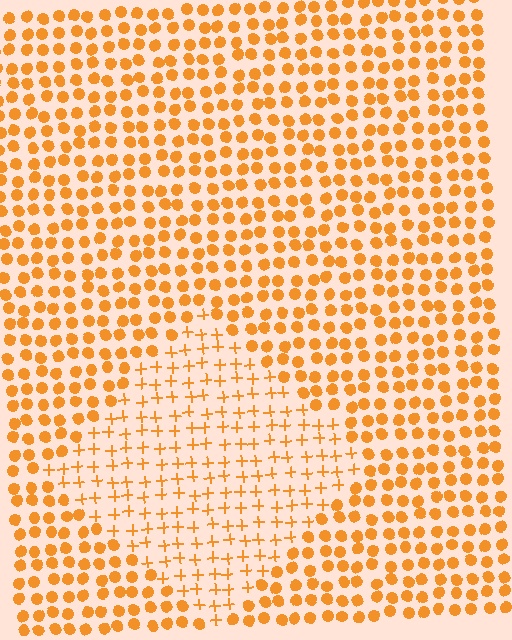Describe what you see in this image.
The image is filled with small orange elements arranged in a uniform grid. A diamond-shaped region contains plus signs, while the surrounding area contains circles. The boundary is defined purely by the change in element shape.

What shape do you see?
I see a diamond.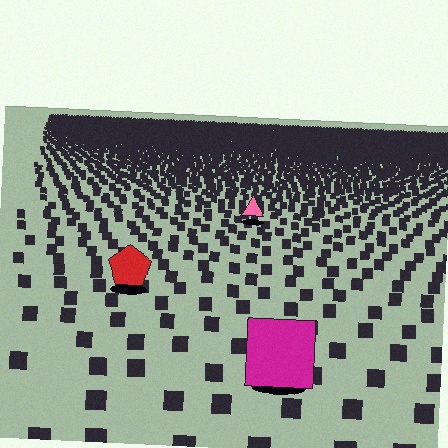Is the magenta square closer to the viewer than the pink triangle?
Yes. The magenta square is closer — you can tell from the texture gradient: the ground texture is coarser near it.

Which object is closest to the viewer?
The magenta square is closest. The texture marks near it are larger and more spread out.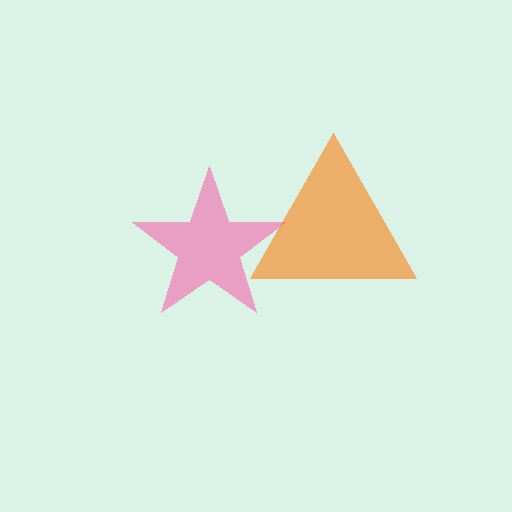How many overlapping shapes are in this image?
There are 2 overlapping shapes in the image.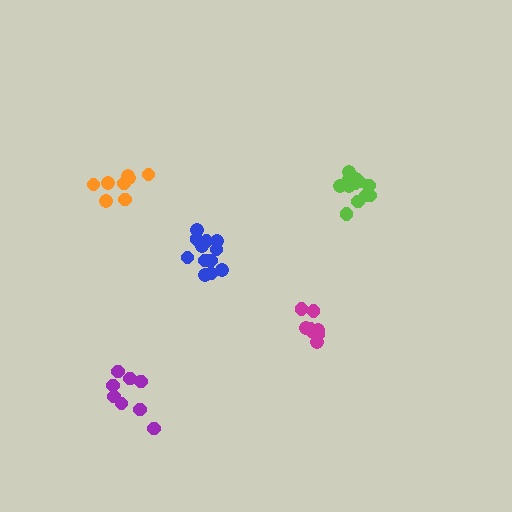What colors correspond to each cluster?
The clusters are colored: lime, magenta, blue, orange, purple.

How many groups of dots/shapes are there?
There are 5 groups.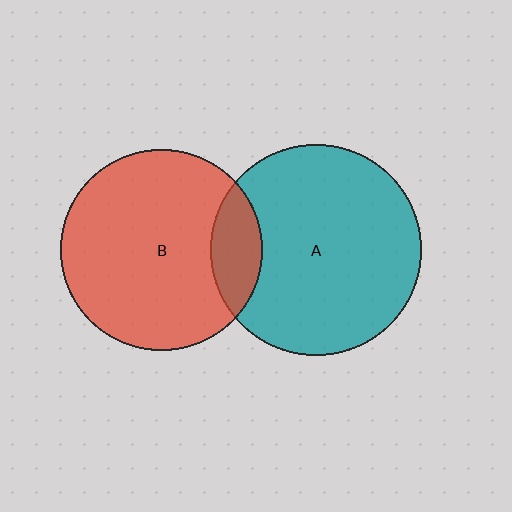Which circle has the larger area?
Circle A (teal).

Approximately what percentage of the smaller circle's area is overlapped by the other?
Approximately 15%.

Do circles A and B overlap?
Yes.